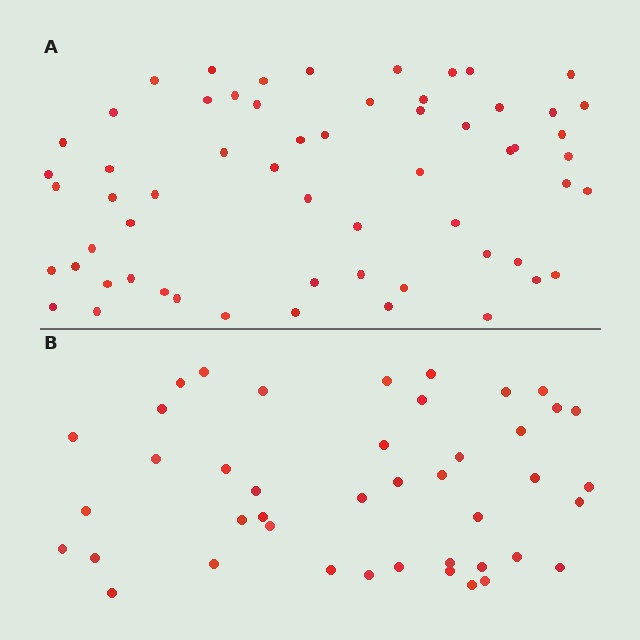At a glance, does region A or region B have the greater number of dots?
Region A (the top region) has more dots.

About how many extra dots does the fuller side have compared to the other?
Region A has approximately 15 more dots than region B.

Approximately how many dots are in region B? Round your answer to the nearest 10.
About 40 dots. (The exact count is 43, which rounds to 40.)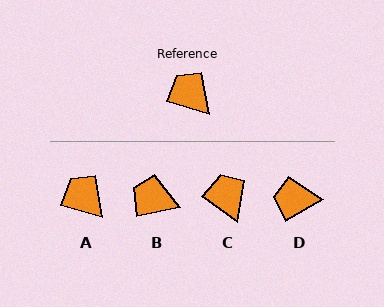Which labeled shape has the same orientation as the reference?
A.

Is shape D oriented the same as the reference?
No, it is off by about 47 degrees.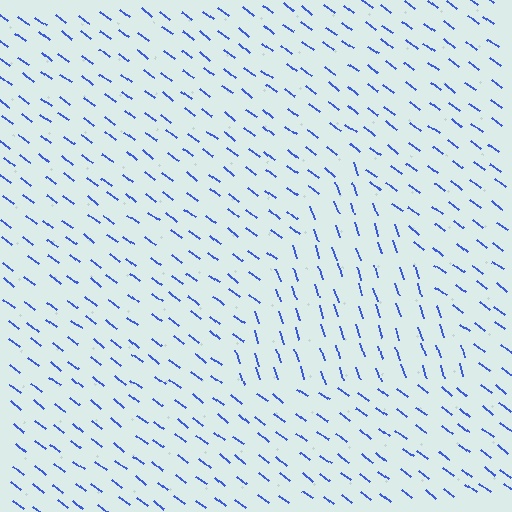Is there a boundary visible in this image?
Yes, there is a texture boundary formed by a change in line orientation.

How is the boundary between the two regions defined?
The boundary is defined purely by a change in line orientation (approximately 35 degrees difference). All lines are the same color and thickness.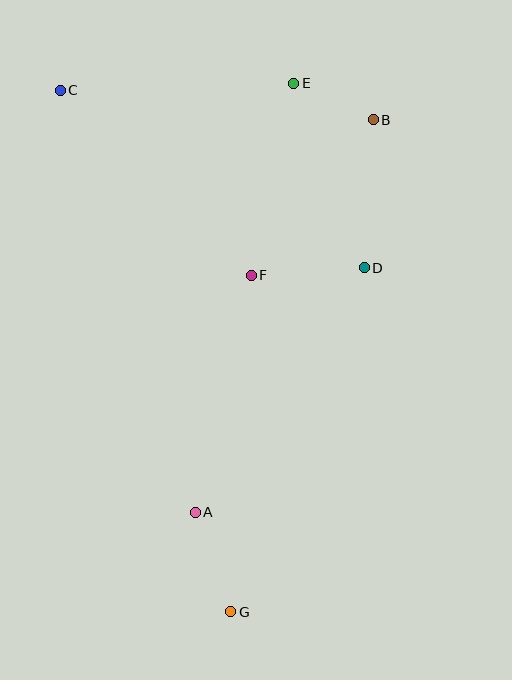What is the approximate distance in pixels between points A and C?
The distance between A and C is approximately 443 pixels.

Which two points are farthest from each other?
Points C and G are farthest from each other.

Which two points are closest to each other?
Points B and E are closest to each other.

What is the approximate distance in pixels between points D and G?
The distance between D and G is approximately 369 pixels.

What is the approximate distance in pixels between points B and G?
The distance between B and G is approximately 512 pixels.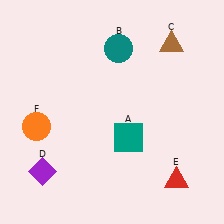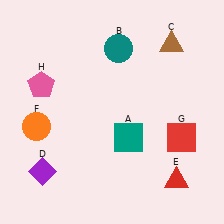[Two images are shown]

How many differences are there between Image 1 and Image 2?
There are 2 differences between the two images.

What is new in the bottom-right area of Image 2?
A red square (G) was added in the bottom-right area of Image 2.